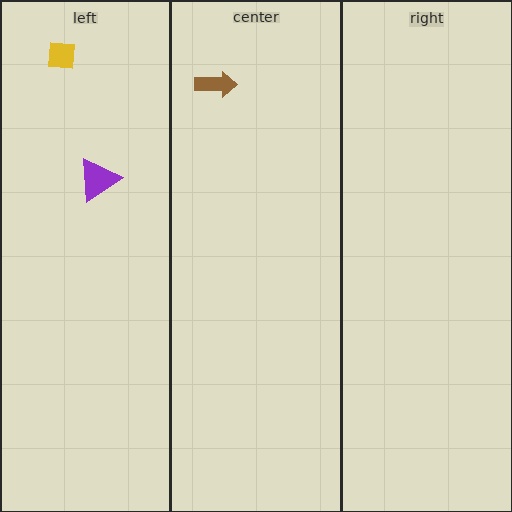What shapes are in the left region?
The yellow square, the purple triangle.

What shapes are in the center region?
The brown arrow.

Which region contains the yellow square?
The left region.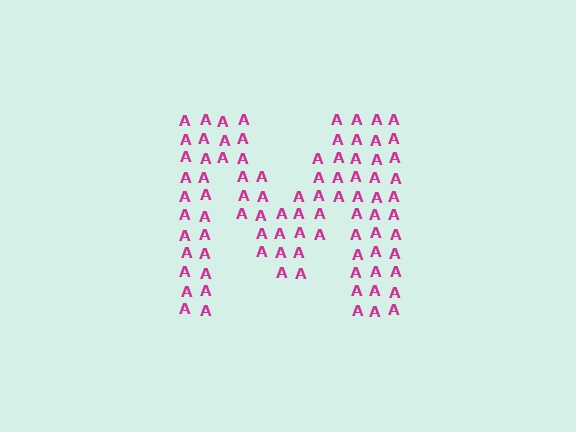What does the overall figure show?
The overall figure shows the letter M.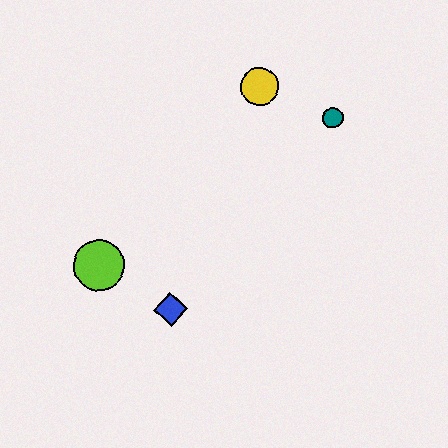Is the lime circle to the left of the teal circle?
Yes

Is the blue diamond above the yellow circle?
No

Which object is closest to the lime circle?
The blue diamond is closest to the lime circle.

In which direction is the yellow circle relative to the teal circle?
The yellow circle is to the left of the teal circle.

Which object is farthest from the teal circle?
The lime circle is farthest from the teal circle.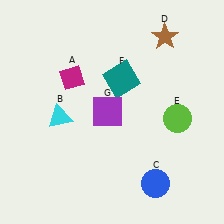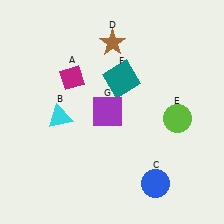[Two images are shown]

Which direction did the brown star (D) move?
The brown star (D) moved left.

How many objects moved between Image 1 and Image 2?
1 object moved between the two images.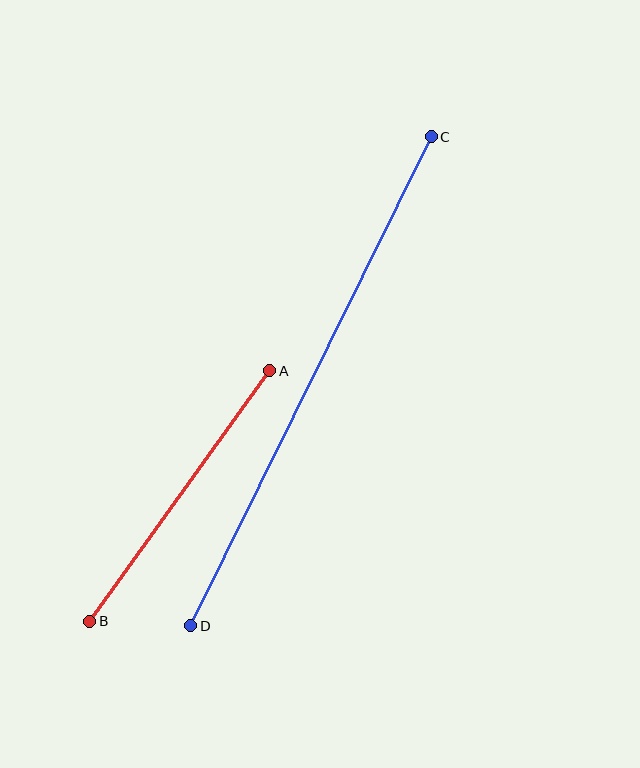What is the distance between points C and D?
The distance is approximately 545 pixels.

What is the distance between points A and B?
The distance is approximately 309 pixels.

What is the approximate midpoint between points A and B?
The midpoint is at approximately (180, 496) pixels.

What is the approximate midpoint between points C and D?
The midpoint is at approximately (311, 381) pixels.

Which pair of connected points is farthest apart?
Points C and D are farthest apart.